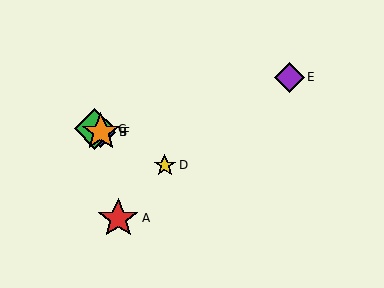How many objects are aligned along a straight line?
4 objects (B, C, D, F) are aligned along a straight line.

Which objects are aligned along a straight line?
Objects B, C, D, F are aligned along a straight line.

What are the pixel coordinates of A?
Object A is at (118, 218).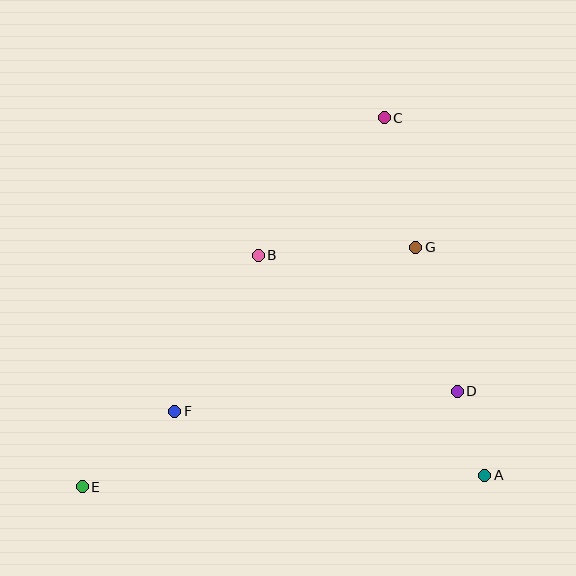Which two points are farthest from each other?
Points C and E are farthest from each other.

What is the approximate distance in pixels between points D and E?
The distance between D and E is approximately 387 pixels.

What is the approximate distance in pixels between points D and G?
The distance between D and G is approximately 150 pixels.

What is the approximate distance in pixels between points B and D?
The distance between B and D is approximately 241 pixels.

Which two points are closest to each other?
Points A and D are closest to each other.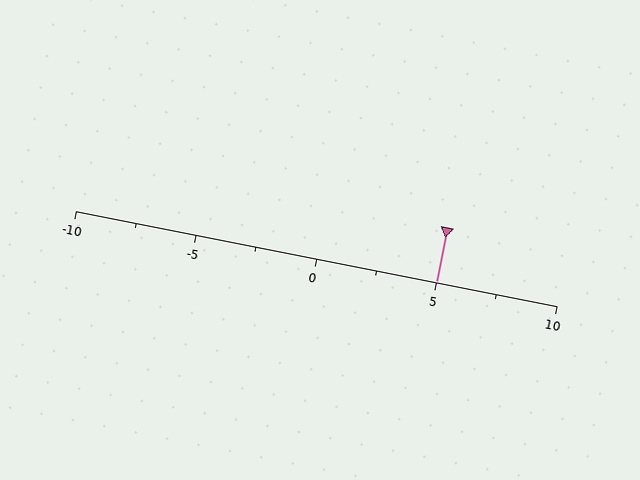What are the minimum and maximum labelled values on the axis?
The axis runs from -10 to 10.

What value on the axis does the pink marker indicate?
The marker indicates approximately 5.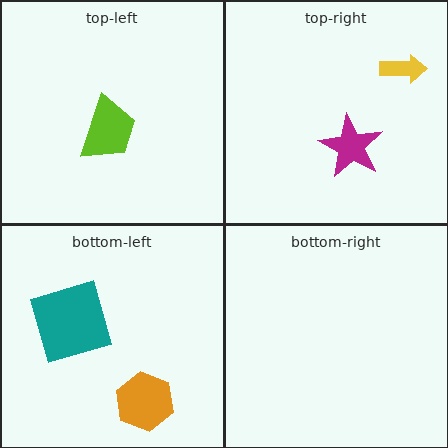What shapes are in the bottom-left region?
The orange hexagon, the teal square.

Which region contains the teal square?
The bottom-left region.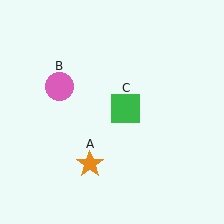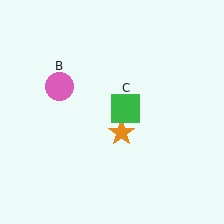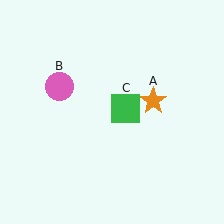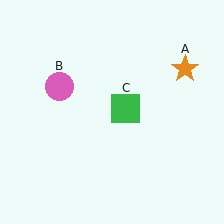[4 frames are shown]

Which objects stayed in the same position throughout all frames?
Pink circle (object B) and green square (object C) remained stationary.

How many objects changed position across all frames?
1 object changed position: orange star (object A).